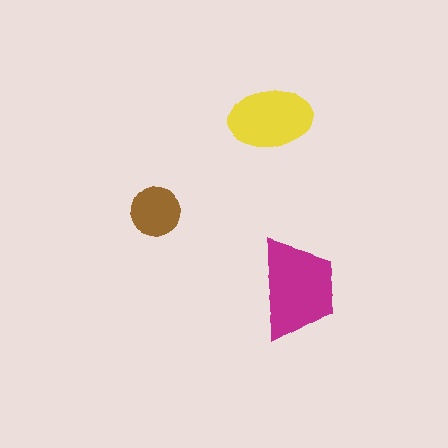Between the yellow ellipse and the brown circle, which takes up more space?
The yellow ellipse.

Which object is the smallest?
The brown circle.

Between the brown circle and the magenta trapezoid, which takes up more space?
The magenta trapezoid.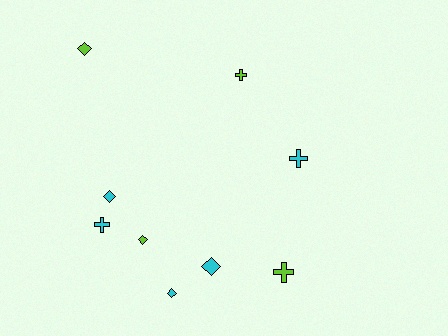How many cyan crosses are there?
There are 2 cyan crosses.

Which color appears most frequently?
Cyan, with 5 objects.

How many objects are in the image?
There are 9 objects.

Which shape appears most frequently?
Diamond, with 5 objects.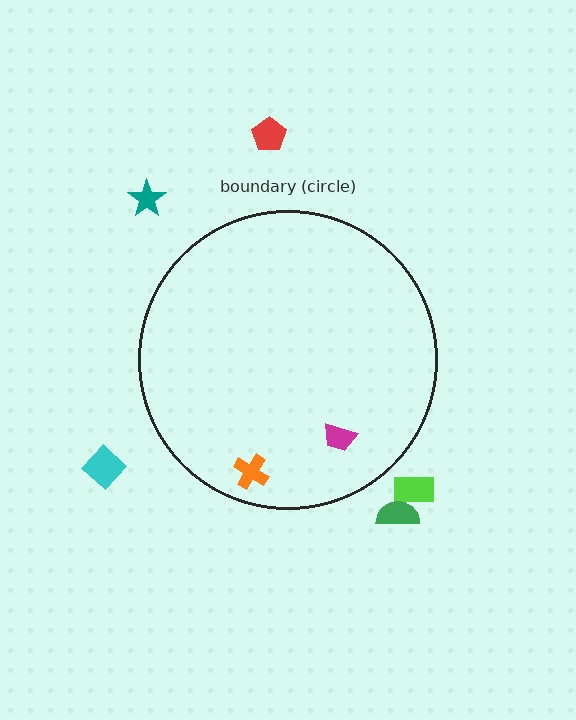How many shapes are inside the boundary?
2 inside, 5 outside.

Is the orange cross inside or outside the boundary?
Inside.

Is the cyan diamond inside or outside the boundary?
Outside.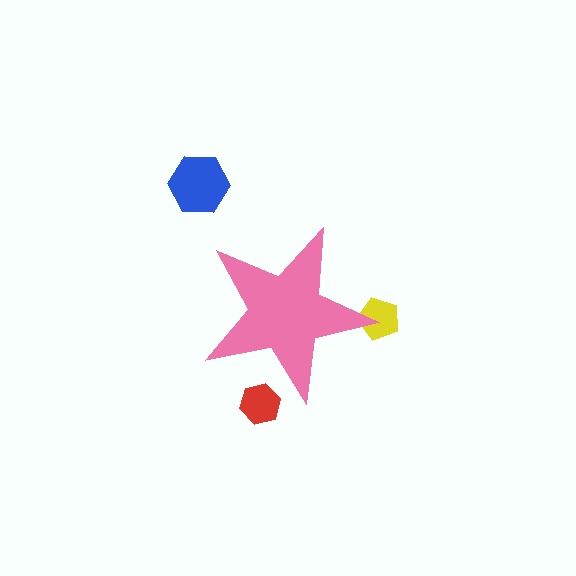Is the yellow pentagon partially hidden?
Yes, the yellow pentagon is partially hidden behind the pink star.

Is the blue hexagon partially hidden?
No, the blue hexagon is fully visible.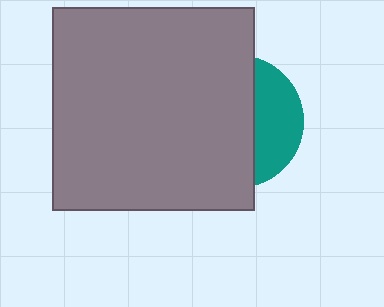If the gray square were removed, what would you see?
You would see the complete teal circle.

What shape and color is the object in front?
The object in front is a gray square.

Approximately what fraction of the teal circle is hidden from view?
Roughly 67% of the teal circle is hidden behind the gray square.